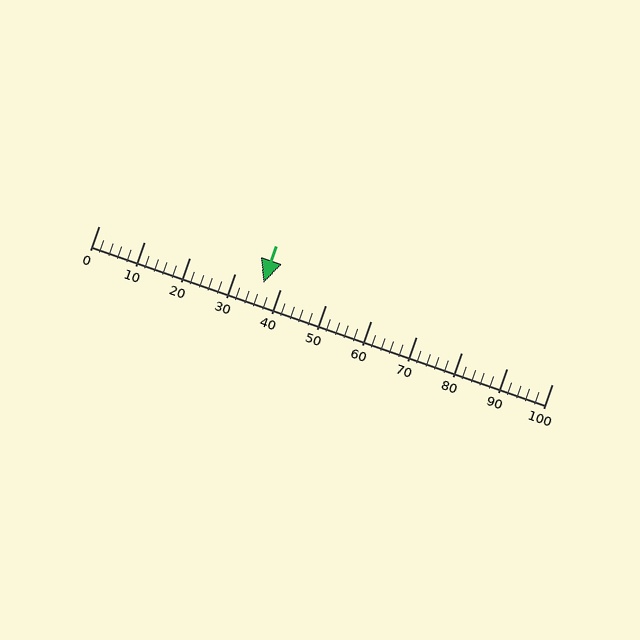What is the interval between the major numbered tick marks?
The major tick marks are spaced 10 units apart.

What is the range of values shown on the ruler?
The ruler shows values from 0 to 100.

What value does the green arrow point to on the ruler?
The green arrow points to approximately 36.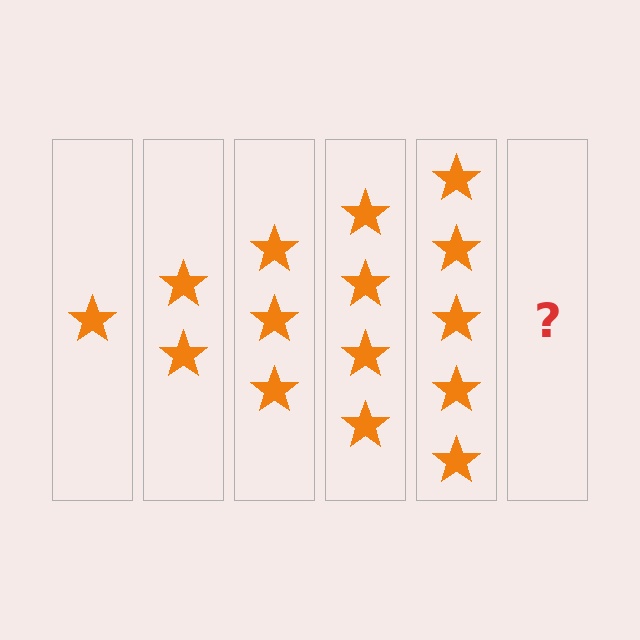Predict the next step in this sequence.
The next step is 6 stars.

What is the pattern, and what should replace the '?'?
The pattern is that each step adds one more star. The '?' should be 6 stars.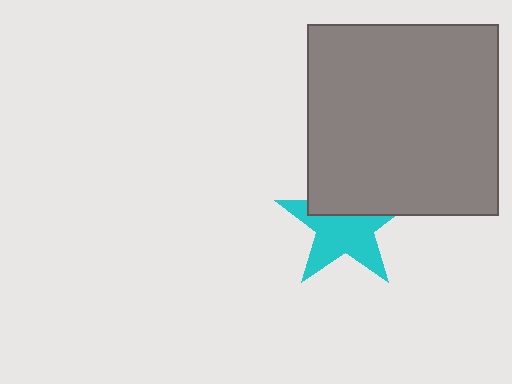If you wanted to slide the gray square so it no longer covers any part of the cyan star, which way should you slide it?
Slide it up — that is the most direct way to separate the two shapes.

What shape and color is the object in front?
The object in front is a gray square.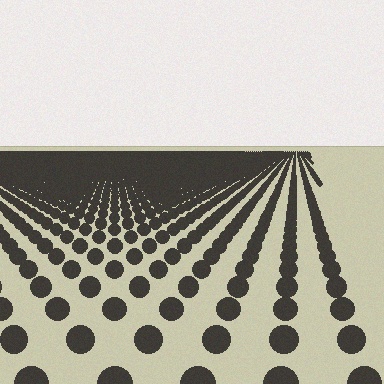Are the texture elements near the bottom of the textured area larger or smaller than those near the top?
Larger. Near the bottom, elements are closer to the viewer and appear at a bigger on-screen size.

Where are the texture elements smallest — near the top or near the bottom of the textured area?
Near the top.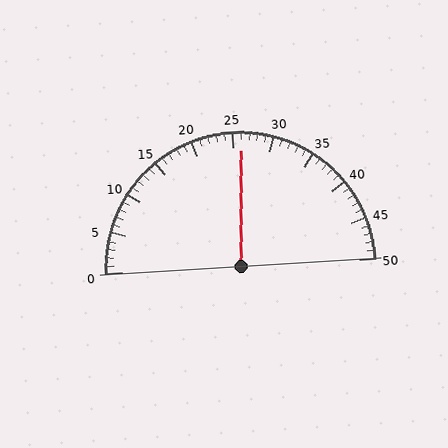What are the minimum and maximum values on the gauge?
The gauge ranges from 0 to 50.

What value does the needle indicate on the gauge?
The needle indicates approximately 26.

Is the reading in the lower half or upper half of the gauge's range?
The reading is in the upper half of the range (0 to 50).